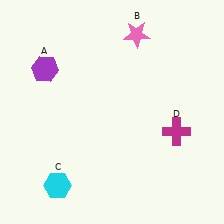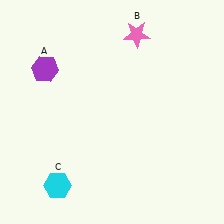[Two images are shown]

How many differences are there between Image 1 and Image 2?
There is 1 difference between the two images.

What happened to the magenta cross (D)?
The magenta cross (D) was removed in Image 2. It was in the bottom-right area of Image 1.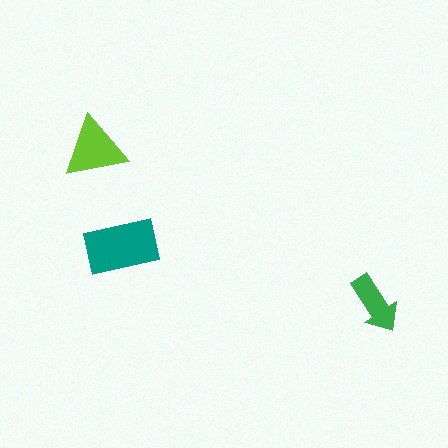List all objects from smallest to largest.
The green arrow, the lime triangle, the teal rectangle.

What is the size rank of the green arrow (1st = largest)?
3rd.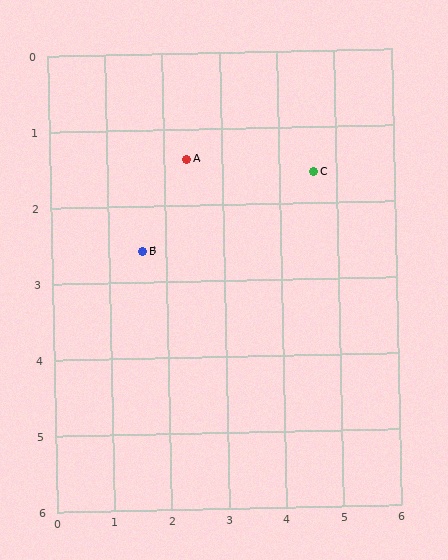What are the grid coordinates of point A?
Point A is at approximately (2.4, 1.4).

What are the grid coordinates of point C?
Point C is at approximately (4.6, 1.6).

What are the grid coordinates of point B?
Point B is at approximately (1.6, 2.6).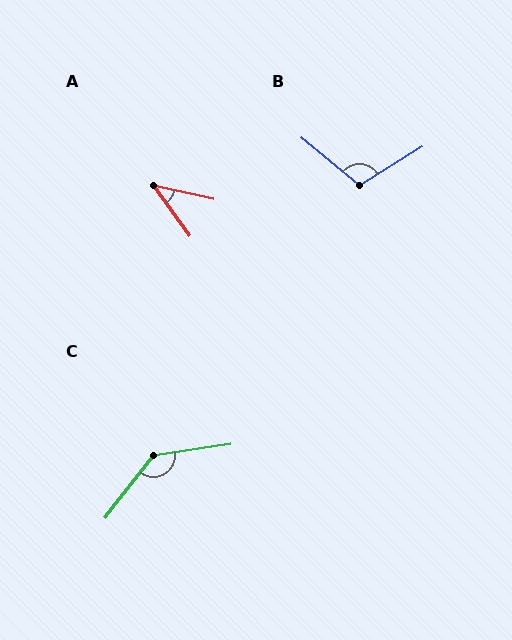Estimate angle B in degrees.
Approximately 109 degrees.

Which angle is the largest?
C, at approximately 136 degrees.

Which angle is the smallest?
A, at approximately 42 degrees.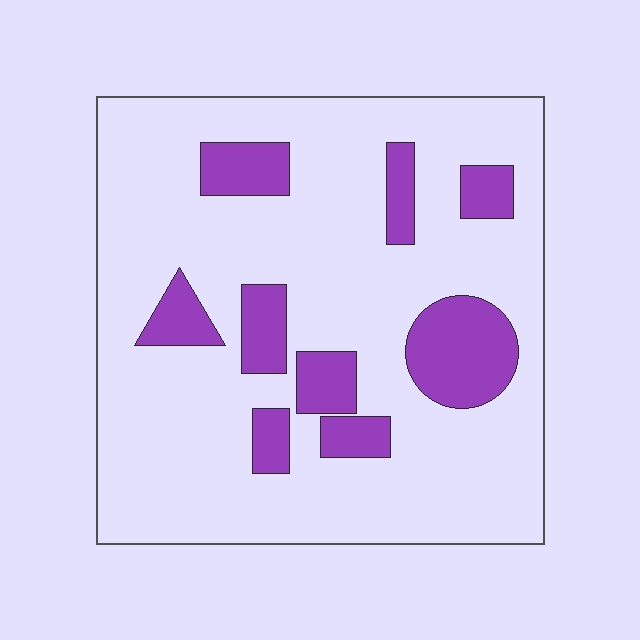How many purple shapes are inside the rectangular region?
9.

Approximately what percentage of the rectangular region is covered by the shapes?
Approximately 20%.